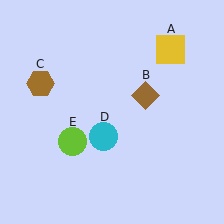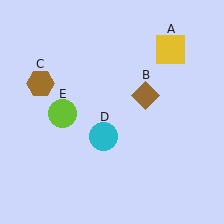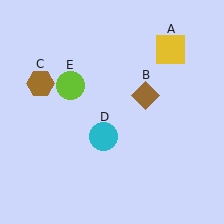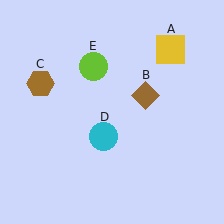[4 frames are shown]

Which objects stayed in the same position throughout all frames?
Yellow square (object A) and brown diamond (object B) and brown hexagon (object C) and cyan circle (object D) remained stationary.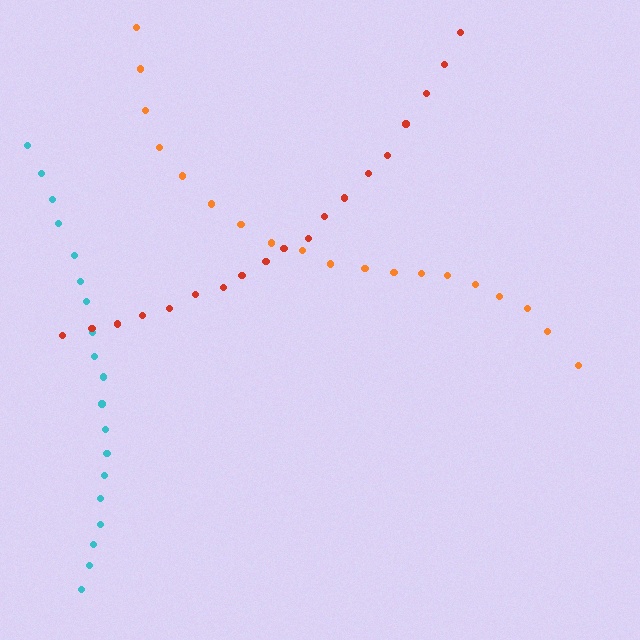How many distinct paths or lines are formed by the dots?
There are 3 distinct paths.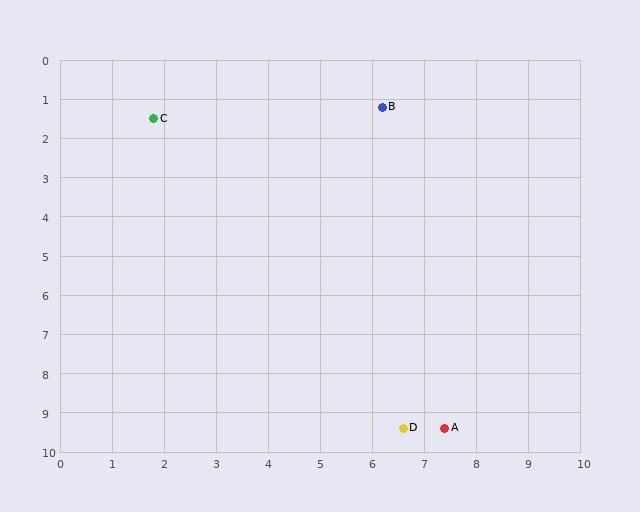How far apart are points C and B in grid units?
Points C and B are about 4.4 grid units apart.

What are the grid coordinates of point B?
Point B is at approximately (6.2, 1.2).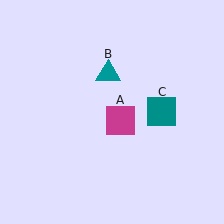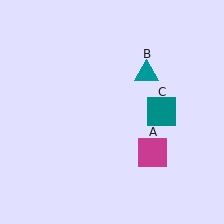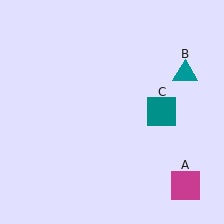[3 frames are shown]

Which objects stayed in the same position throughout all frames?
Teal square (object C) remained stationary.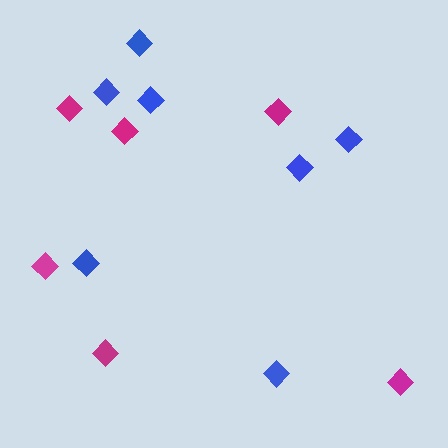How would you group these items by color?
There are 2 groups: one group of magenta diamonds (6) and one group of blue diamonds (7).